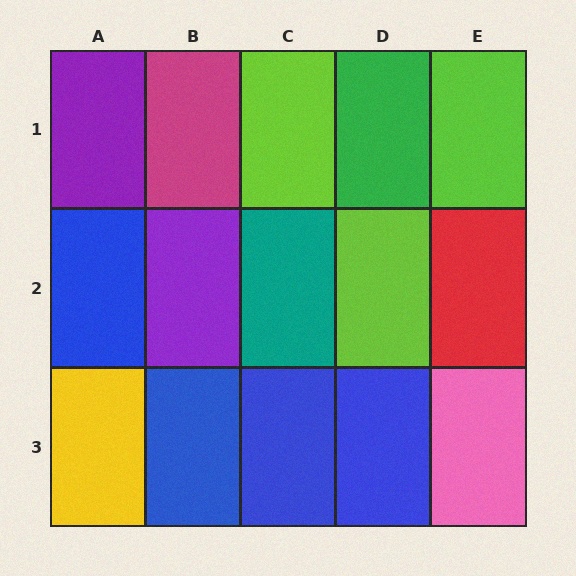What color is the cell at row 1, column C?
Lime.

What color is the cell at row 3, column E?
Pink.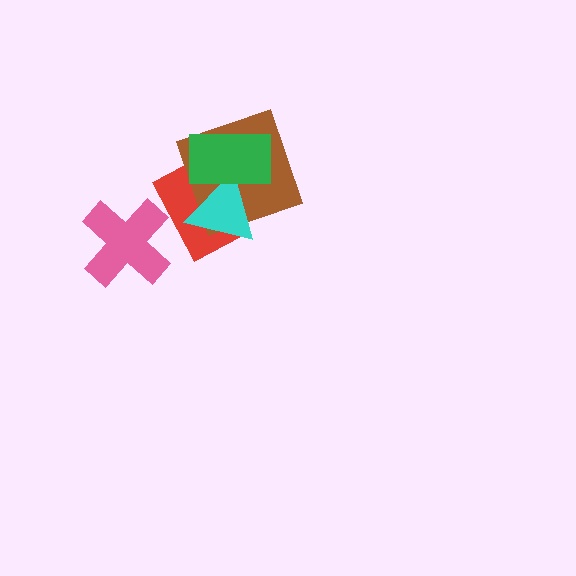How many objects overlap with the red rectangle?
4 objects overlap with the red rectangle.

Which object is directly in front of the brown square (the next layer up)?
The cyan triangle is directly in front of the brown square.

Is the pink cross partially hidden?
Yes, it is partially covered by another shape.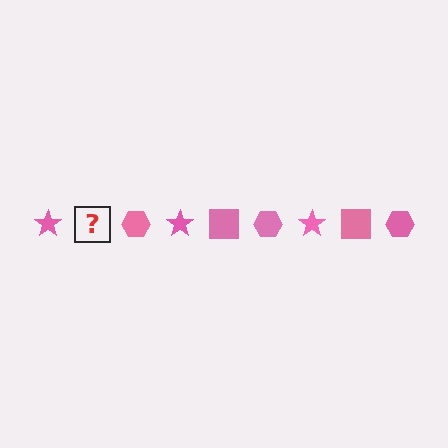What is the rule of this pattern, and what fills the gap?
The rule is that the pattern cycles through star, square, hexagon shapes in pink. The gap should be filled with a pink square.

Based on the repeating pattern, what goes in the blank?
The blank should be a pink square.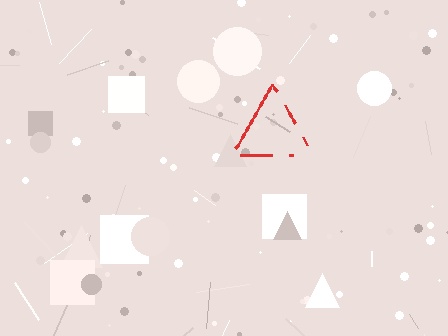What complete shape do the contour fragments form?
The contour fragments form a triangle.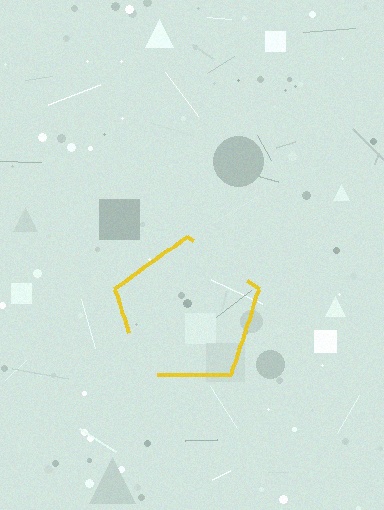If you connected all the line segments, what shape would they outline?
They would outline a pentagon.